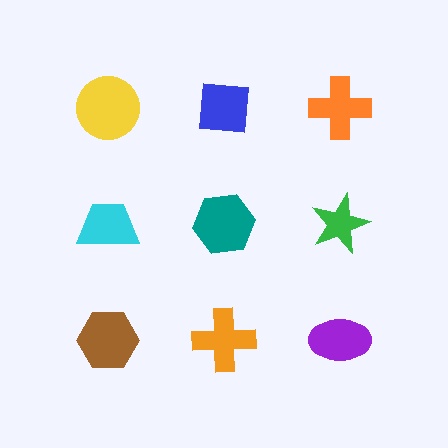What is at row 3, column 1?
A brown hexagon.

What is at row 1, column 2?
A blue square.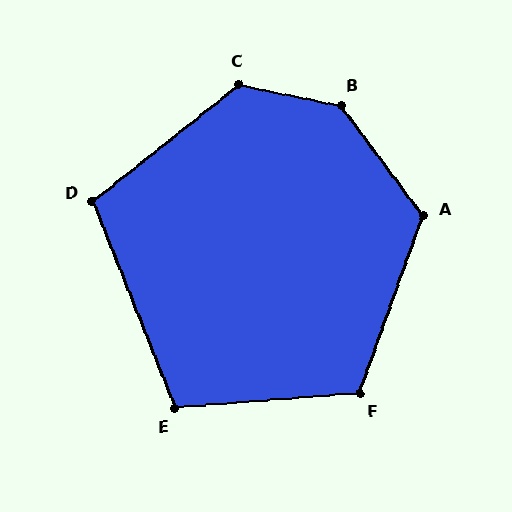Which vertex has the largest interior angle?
B, at approximately 139 degrees.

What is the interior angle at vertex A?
Approximately 123 degrees (obtuse).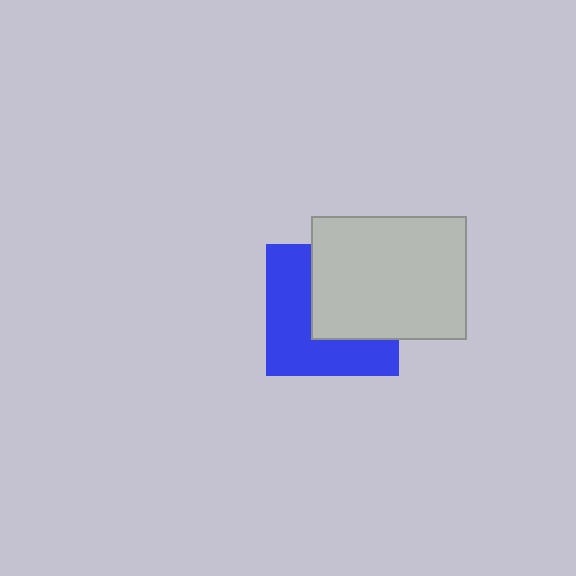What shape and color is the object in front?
The object in front is a light gray rectangle.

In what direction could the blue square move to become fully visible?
The blue square could move toward the lower-left. That would shift it out from behind the light gray rectangle entirely.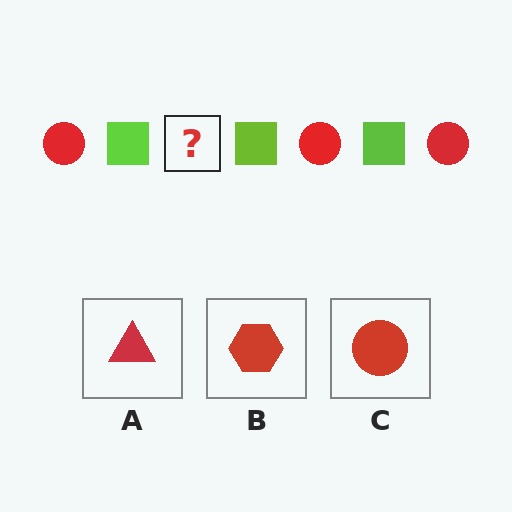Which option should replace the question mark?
Option C.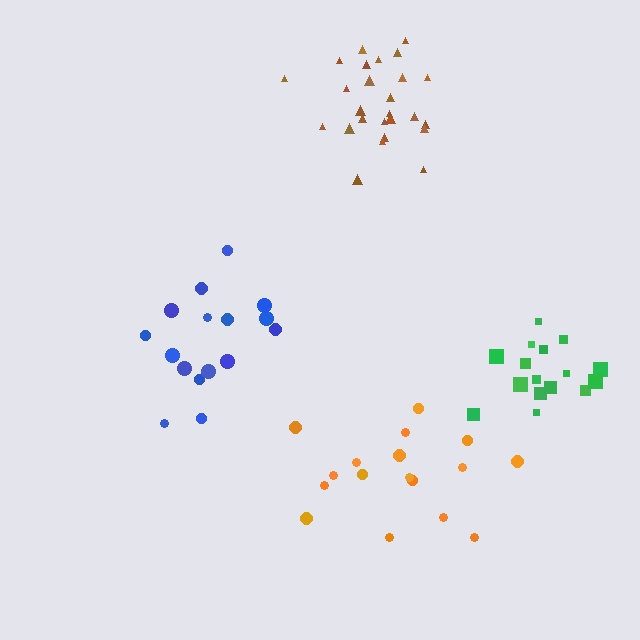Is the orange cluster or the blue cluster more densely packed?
Blue.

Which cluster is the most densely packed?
Brown.